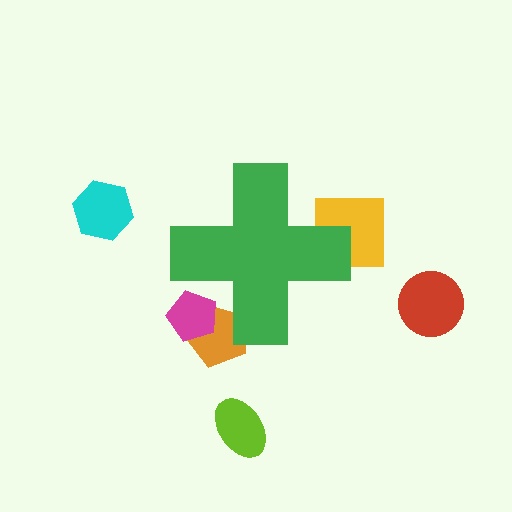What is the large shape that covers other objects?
A green cross.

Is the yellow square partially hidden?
Yes, the yellow square is partially hidden behind the green cross.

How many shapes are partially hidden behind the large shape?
3 shapes are partially hidden.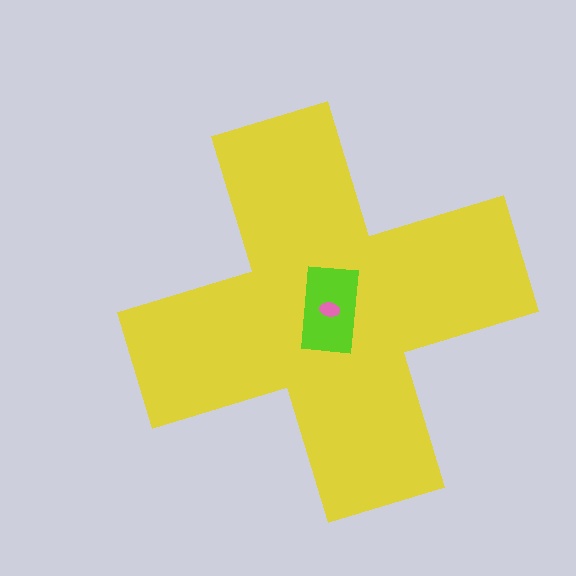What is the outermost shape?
The yellow cross.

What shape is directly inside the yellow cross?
The lime rectangle.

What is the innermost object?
The pink ellipse.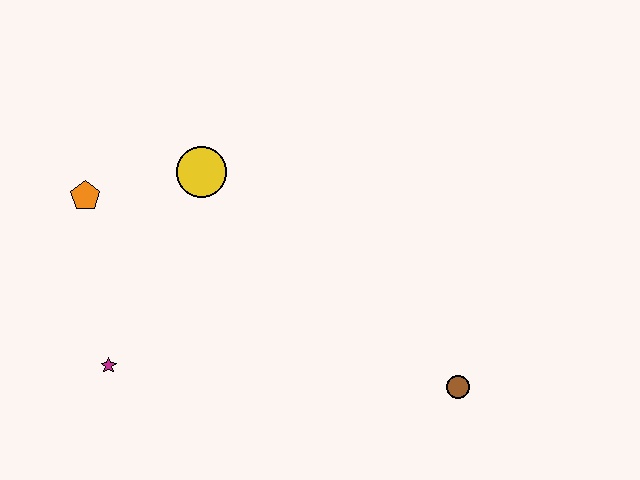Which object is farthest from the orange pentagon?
The brown circle is farthest from the orange pentagon.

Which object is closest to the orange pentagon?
The yellow circle is closest to the orange pentagon.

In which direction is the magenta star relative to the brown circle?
The magenta star is to the left of the brown circle.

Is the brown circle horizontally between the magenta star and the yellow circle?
No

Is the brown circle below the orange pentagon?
Yes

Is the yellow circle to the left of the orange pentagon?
No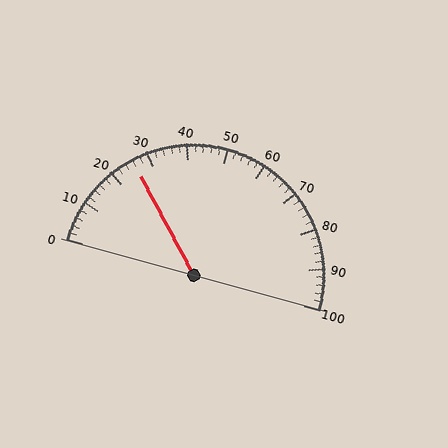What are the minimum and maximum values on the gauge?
The gauge ranges from 0 to 100.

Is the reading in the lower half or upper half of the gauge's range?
The reading is in the lower half of the range (0 to 100).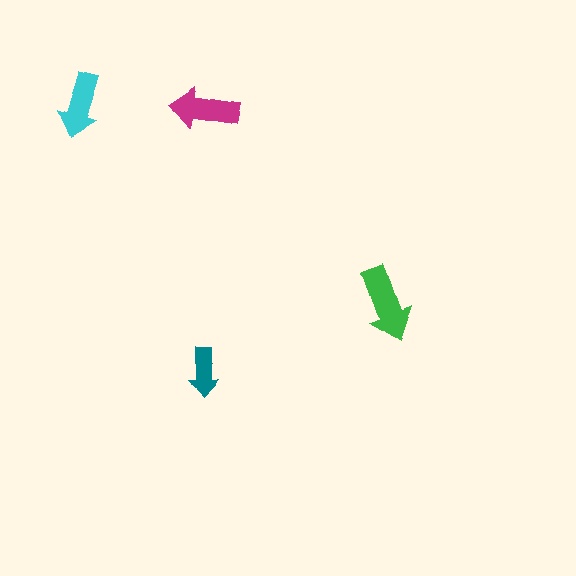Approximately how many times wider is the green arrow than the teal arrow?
About 1.5 times wider.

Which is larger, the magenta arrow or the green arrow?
The green one.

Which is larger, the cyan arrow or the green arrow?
The green one.